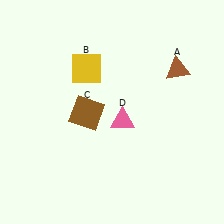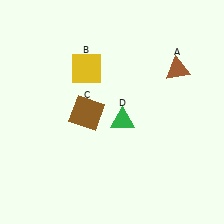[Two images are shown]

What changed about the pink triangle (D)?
In Image 1, D is pink. In Image 2, it changed to green.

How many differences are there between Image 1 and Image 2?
There is 1 difference between the two images.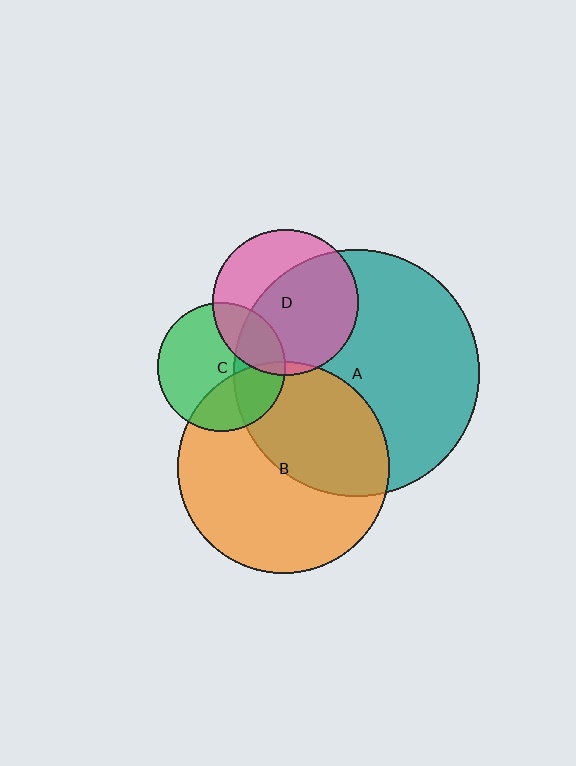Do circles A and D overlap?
Yes.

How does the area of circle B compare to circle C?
Approximately 2.7 times.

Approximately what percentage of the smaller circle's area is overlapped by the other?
Approximately 65%.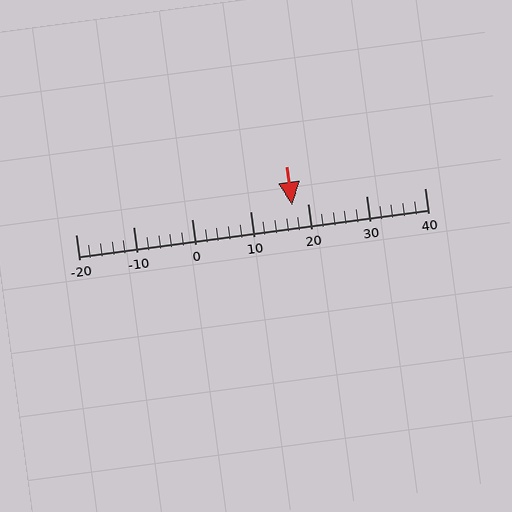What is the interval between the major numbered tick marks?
The major tick marks are spaced 10 units apart.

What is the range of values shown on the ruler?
The ruler shows values from -20 to 40.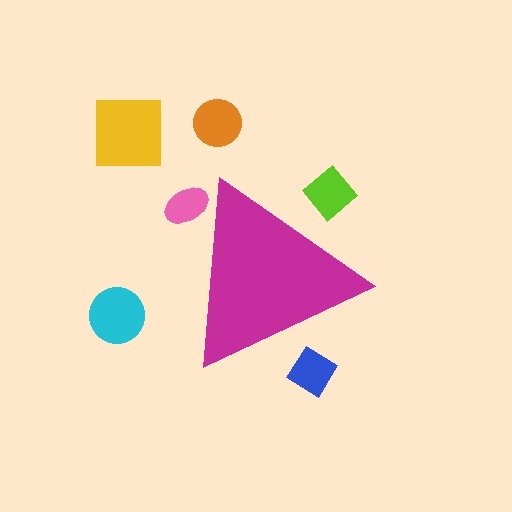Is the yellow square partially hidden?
No, the yellow square is fully visible.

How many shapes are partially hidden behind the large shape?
3 shapes are partially hidden.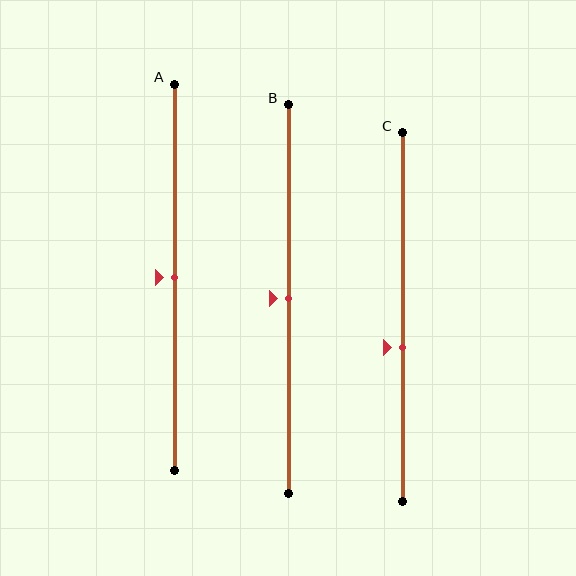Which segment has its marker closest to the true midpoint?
Segment A has its marker closest to the true midpoint.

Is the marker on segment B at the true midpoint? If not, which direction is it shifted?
Yes, the marker on segment B is at the true midpoint.